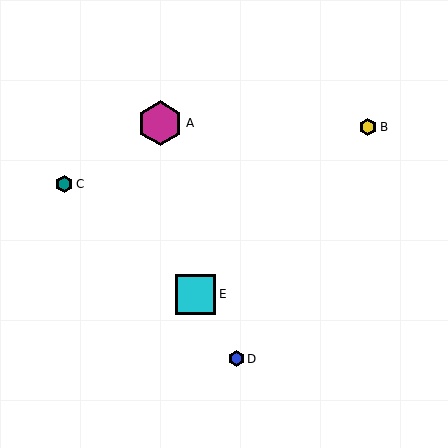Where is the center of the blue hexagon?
The center of the blue hexagon is at (237, 359).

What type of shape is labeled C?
Shape C is a teal hexagon.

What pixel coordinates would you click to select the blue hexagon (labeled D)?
Click at (237, 359) to select the blue hexagon D.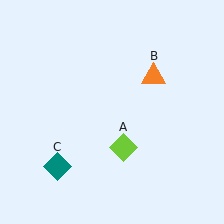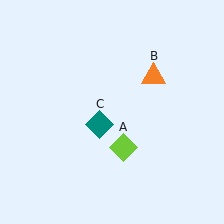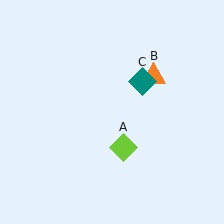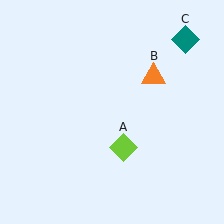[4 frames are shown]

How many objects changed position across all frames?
1 object changed position: teal diamond (object C).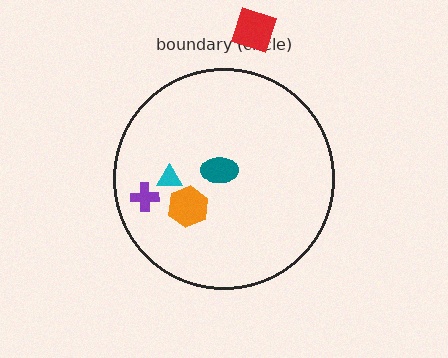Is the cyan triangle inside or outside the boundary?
Inside.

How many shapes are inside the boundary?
4 inside, 1 outside.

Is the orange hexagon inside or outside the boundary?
Inside.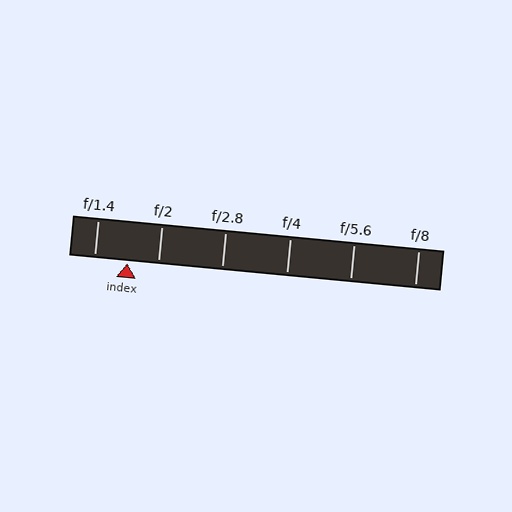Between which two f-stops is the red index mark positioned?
The index mark is between f/1.4 and f/2.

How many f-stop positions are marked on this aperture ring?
There are 6 f-stop positions marked.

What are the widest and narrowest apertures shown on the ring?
The widest aperture shown is f/1.4 and the narrowest is f/8.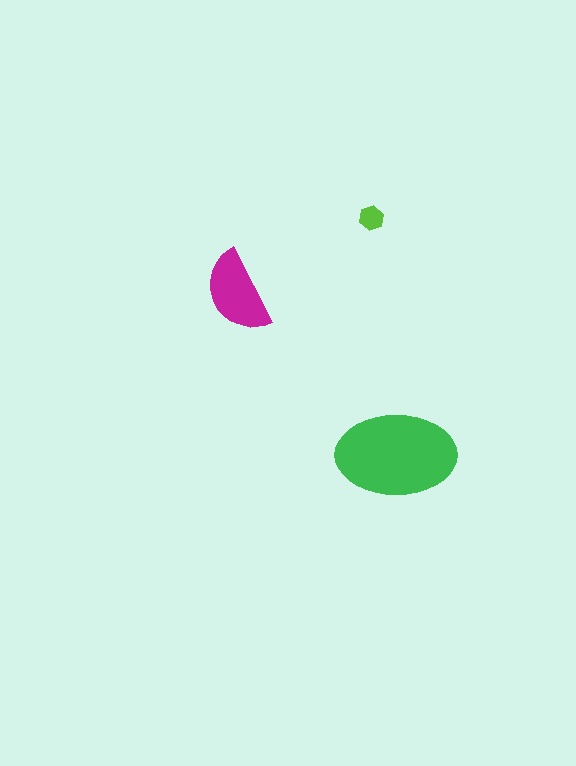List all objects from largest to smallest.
The green ellipse, the magenta semicircle, the lime hexagon.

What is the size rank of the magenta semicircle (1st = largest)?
2nd.